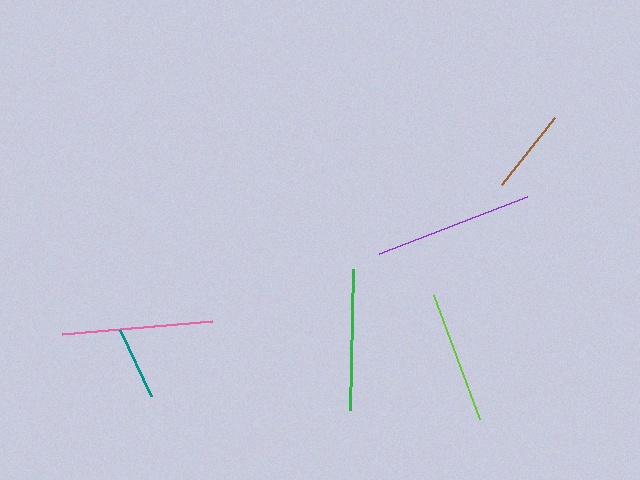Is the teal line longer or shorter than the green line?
The green line is longer than the teal line.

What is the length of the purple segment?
The purple segment is approximately 158 pixels long.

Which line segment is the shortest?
The teal line is the shortest at approximately 73 pixels.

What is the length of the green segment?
The green segment is approximately 141 pixels long.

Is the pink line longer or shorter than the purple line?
The purple line is longer than the pink line.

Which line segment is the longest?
The purple line is the longest at approximately 158 pixels.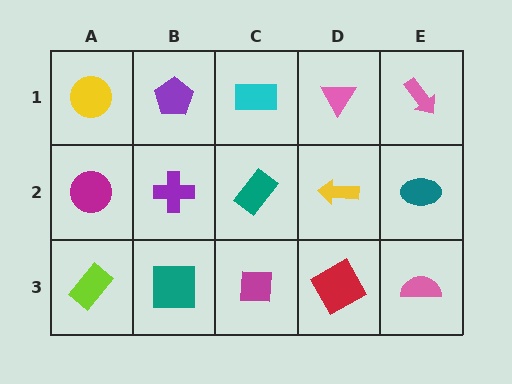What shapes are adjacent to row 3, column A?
A magenta circle (row 2, column A), a teal square (row 3, column B).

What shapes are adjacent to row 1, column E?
A teal ellipse (row 2, column E), a pink triangle (row 1, column D).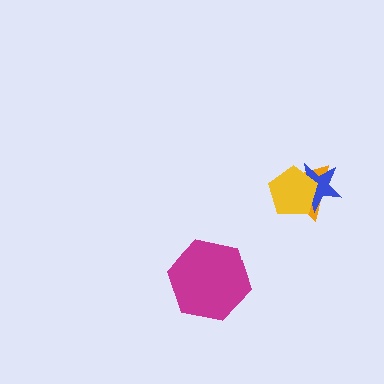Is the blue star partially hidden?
Yes, it is partially covered by another shape.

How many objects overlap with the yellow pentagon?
2 objects overlap with the yellow pentagon.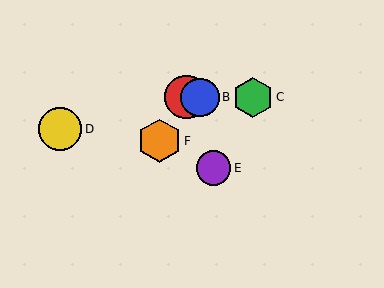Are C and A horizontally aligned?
Yes, both are at y≈97.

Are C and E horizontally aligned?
No, C is at y≈97 and E is at y≈168.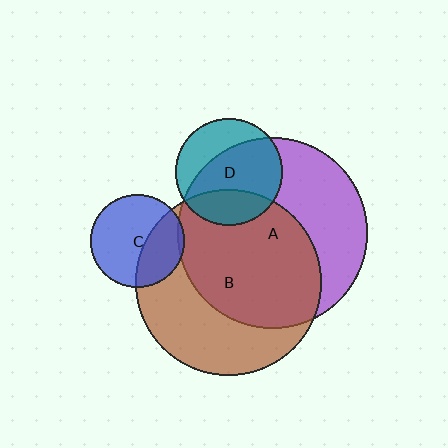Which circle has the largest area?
Circle A (purple).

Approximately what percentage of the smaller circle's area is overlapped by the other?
Approximately 35%.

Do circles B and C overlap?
Yes.